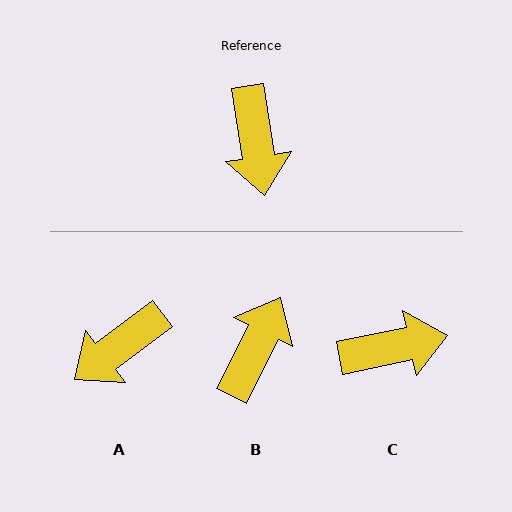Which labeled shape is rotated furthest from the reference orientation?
B, about 145 degrees away.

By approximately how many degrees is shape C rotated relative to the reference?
Approximately 93 degrees counter-clockwise.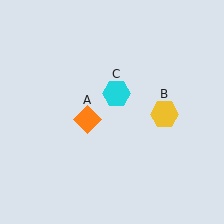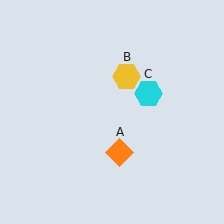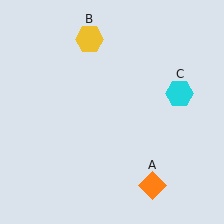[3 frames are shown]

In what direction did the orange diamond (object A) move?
The orange diamond (object A) moved down and to the right.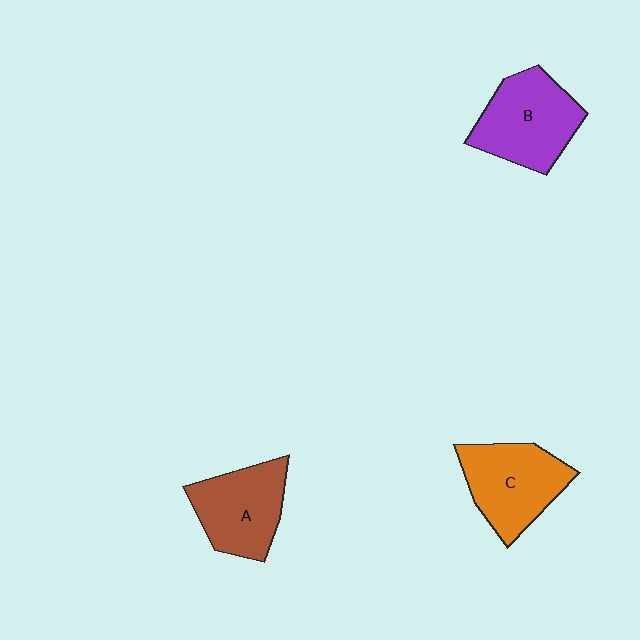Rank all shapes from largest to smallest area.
From largest to smallest: B (purple), C (orange), A (brown).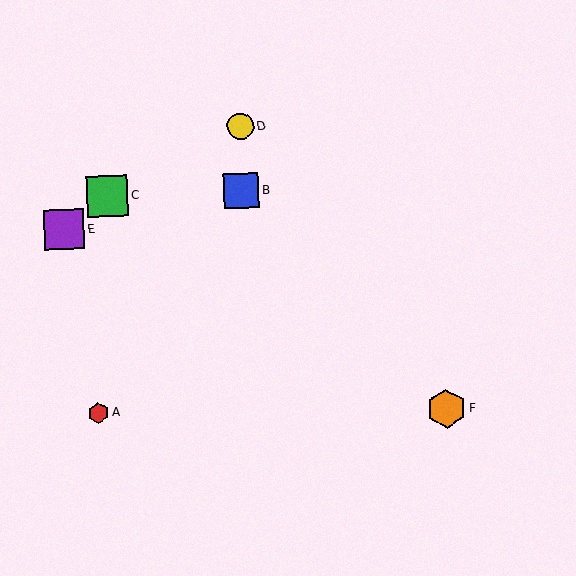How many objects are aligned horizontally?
2 objects (B, C) are aligned horizontally.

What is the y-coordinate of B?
Object B is at y≈191.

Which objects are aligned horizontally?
Objects B, C are aligned horizontally.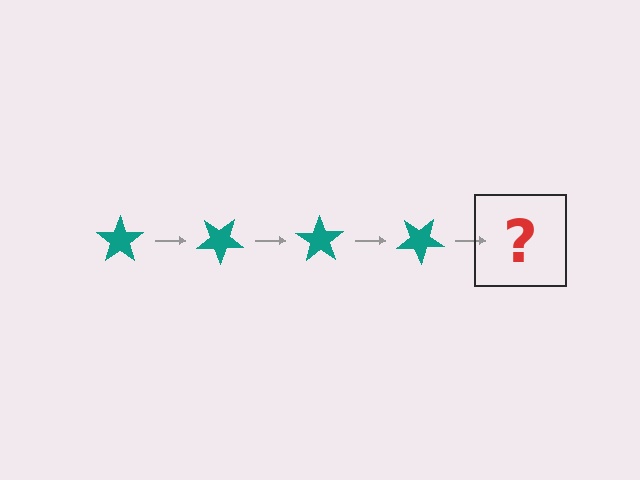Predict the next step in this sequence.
The next step is a teal star rotated 140 degrees.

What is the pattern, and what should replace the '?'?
The pattern is that the star rotates 35 degrees each step. The '?' should be a teal star rotated 140 degrees.